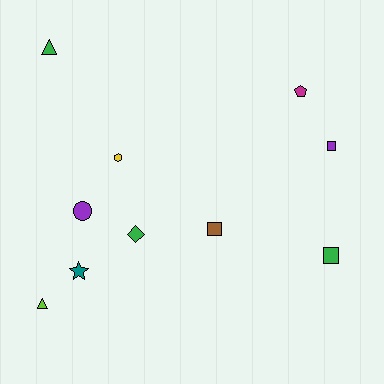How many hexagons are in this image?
There is 1 hexagon.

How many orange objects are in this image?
There are no orange objects.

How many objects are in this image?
There are 10 objects.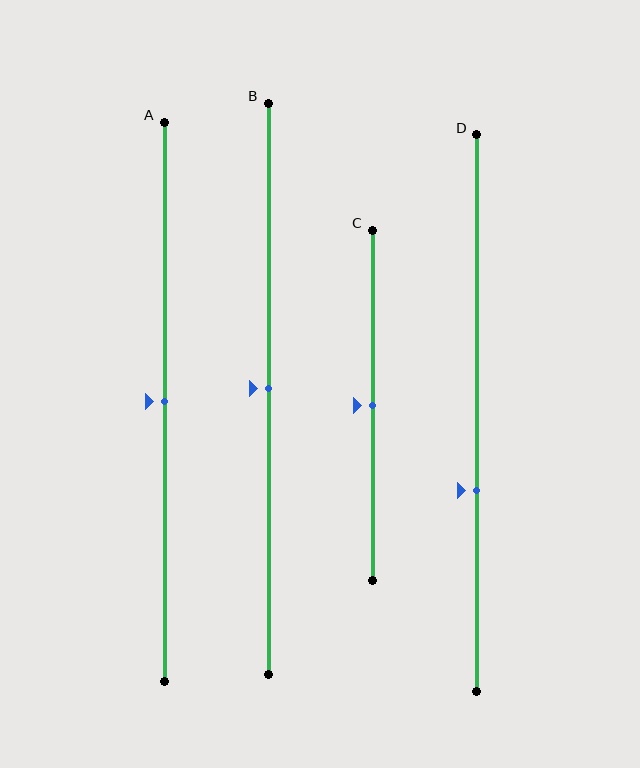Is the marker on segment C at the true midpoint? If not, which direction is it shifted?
Yes, the marker on segment C is at the true midpoint.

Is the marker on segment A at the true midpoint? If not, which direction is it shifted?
Yes, the marker on segment A is at the true midpoint.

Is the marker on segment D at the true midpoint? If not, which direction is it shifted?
No, the marker on segment D is shifted downward by about 14% of the segment length.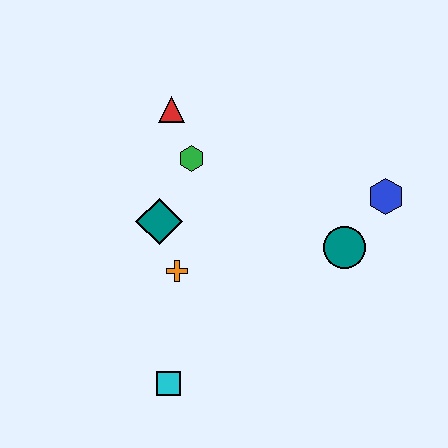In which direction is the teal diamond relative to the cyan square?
The teal diamond is above the cyan square.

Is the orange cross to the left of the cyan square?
No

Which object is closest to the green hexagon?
The red triangle is closest to the green hexagon.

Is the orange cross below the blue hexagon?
Yes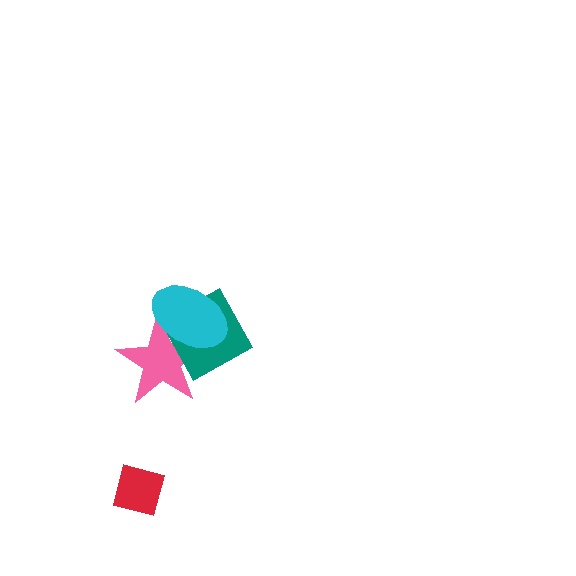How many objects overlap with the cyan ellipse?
2 objects overlap with the cyan ellipse.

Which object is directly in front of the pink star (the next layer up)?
The teal diamond is directly in front of the pink star.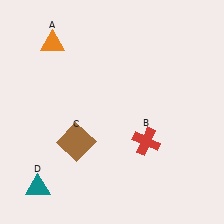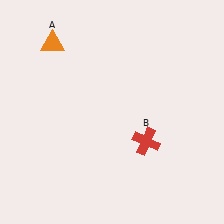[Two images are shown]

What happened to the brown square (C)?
The brown square (C) was removed in Image 2. It was in the bottom-left area of Image 1.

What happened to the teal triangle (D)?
The teal triangle (D) was removed in Image 2. It was in the bottom-left area of Image 1.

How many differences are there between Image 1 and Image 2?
There are 2 differences between the two images.